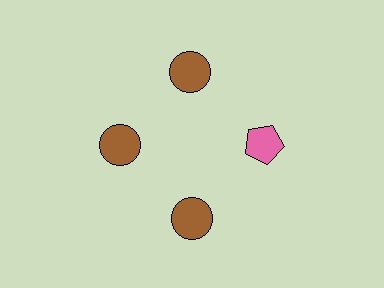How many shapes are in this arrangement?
There are 4 shapes arranged in a ring pattern.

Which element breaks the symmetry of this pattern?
The pink pentagon at roughly the 3 o'clock position breaks the symmetry. All other shapes are brown circles.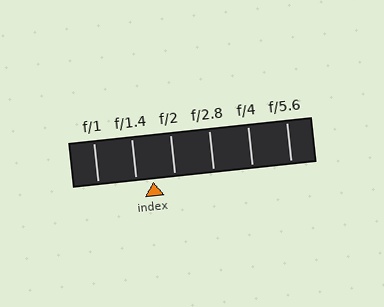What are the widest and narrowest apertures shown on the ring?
The widest aperture shown is f/1 and the narrowest is f/5.6.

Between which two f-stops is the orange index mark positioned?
The index mark is between f/1.4 and f/2.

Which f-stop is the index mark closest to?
The index mark is closest to f/1.4.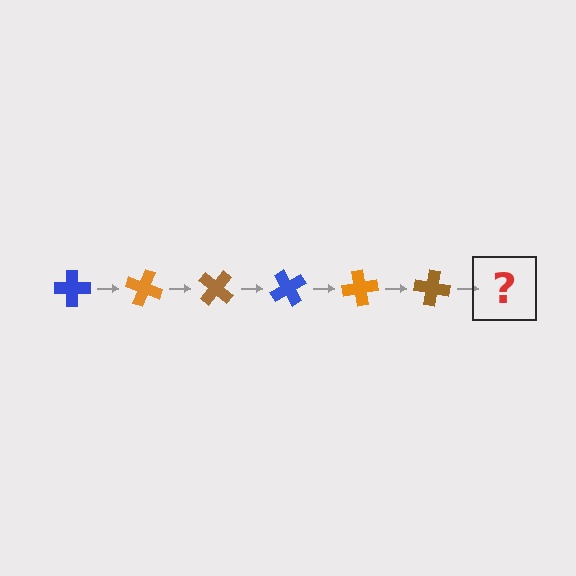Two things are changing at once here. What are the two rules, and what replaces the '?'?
The two rules are that it rotates 20 degrees each step and the color cycles through blue, orange, and brown. The '?' should be a blue cross, rotated 120 degrees from the start.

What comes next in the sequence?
The next element should be a blue cross, rotated 120 degrees from the start.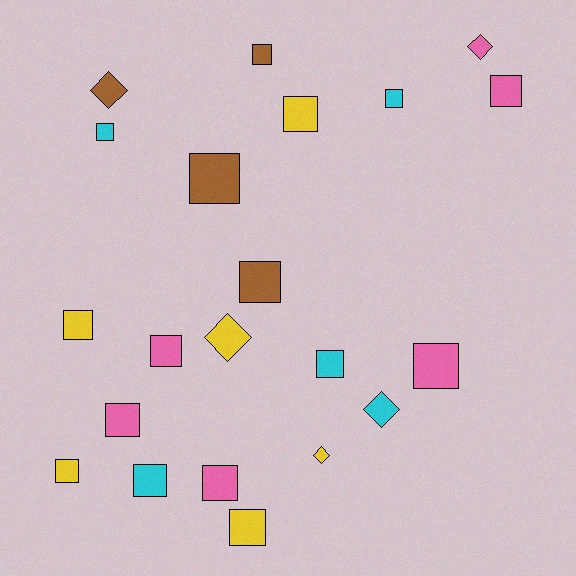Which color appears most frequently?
Pink, with 6 objects.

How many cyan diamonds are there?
There is 1 cyan diamond.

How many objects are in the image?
There are 21 objects.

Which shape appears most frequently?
Square, with 16 objects.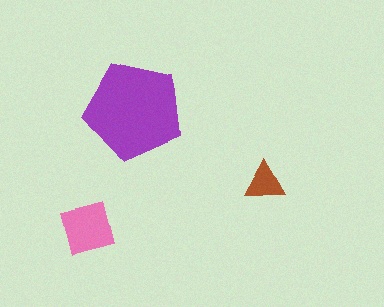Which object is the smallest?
The brown triangle.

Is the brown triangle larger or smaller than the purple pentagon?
Smaller.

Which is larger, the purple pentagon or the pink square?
The purple pentagon.